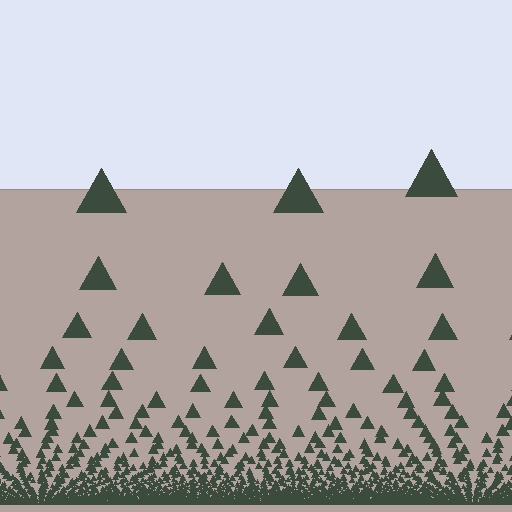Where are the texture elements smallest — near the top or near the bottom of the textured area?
Near the bottom.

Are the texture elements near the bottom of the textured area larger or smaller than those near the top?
Smaller. The gradient is inverted — elements near the bottom are smaller and denser.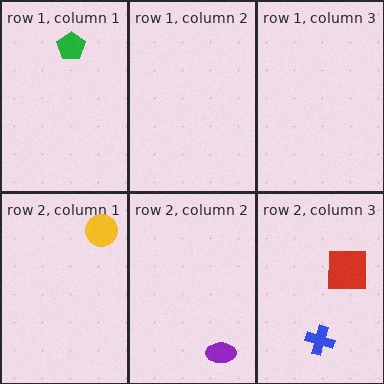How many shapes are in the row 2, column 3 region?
2.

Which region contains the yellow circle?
The row 2, column 1 region.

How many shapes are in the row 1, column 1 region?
1.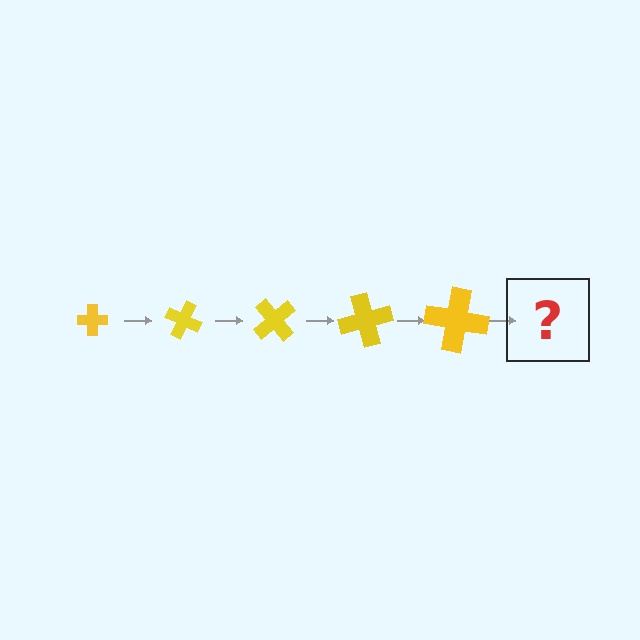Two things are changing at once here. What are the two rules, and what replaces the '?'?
The two rules are that the cross grows larger each step and it rotates 25 degrees each step. The '?' should be a cross, larger than the previous one and rotated 125 degrees from the start.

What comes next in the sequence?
The next element should be a cross, larger than the previous one and rotated 125 degrees from the start.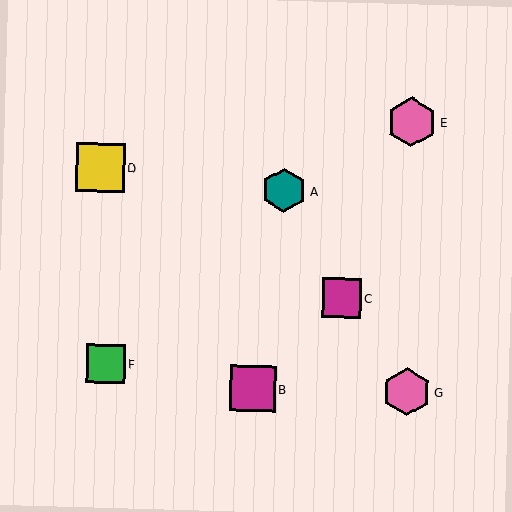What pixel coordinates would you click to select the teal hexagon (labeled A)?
Click at (284, 190) to select the teal hexagon A.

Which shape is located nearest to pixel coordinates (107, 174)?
The yellow square (labeled D) at (100, 168) is nearest to that location.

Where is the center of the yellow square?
The center of the yellow square is at (100, 168).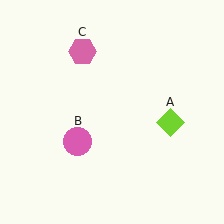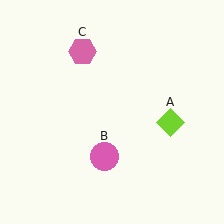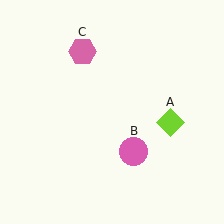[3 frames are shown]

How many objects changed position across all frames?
1 object changed position: pink circle (object B).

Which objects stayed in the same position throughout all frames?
Lime diamond (object A) and pink hexagon (object C) remained stationary.